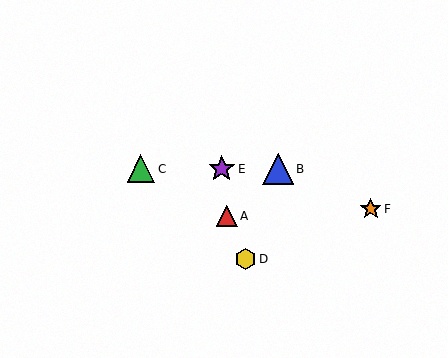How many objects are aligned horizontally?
3 objects (B, C, E) are aligned horizontally.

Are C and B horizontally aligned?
Yes, both are at y≈169.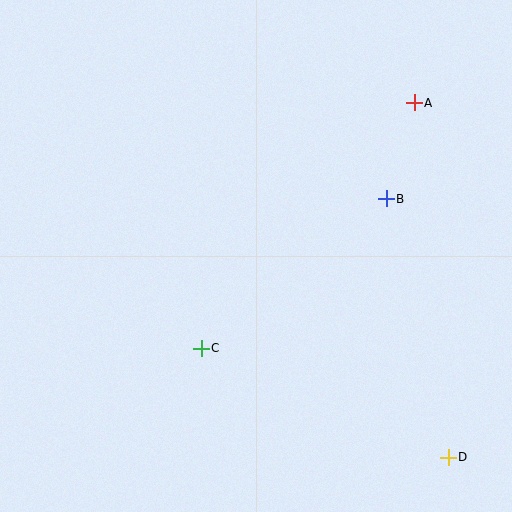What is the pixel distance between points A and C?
The distance between A and C is 325 pixels.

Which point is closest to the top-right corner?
Point A is closest to the top-right corner.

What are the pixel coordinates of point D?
Point D is at (448, 457).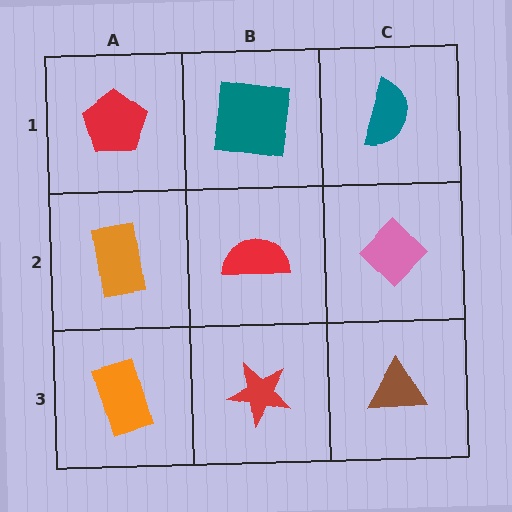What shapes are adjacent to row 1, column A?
An orange rectangle (row 2, column A), a teal square (row 1, column B).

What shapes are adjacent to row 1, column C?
A pink diamond (row 2, column C), a teal square (row 1, column B).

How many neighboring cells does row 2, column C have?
3.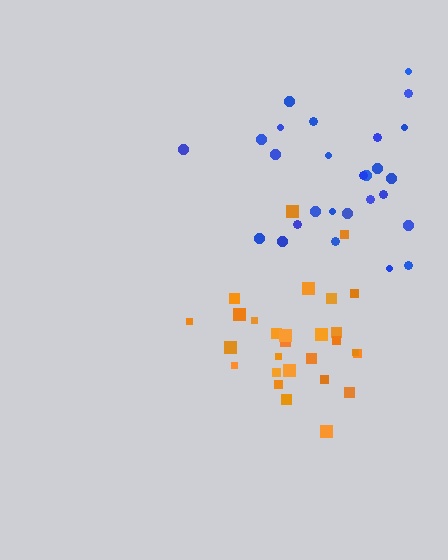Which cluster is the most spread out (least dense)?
Blue.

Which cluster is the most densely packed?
Orange.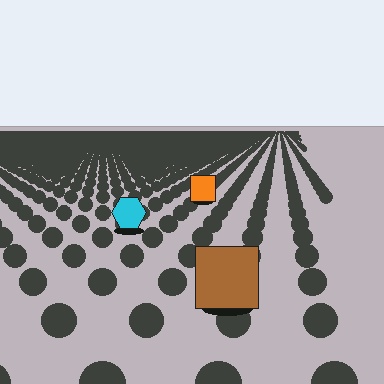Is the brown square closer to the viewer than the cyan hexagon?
Yes. The brown square is closer — you can tell from the texture gradient: the ground texture is coarser near it.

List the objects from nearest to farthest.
From nearest to farthest: the brown square, the cyan hexagon, the orange square.